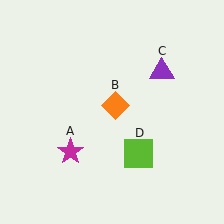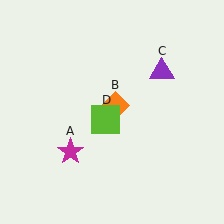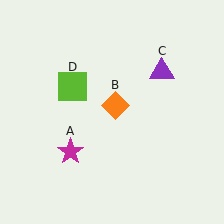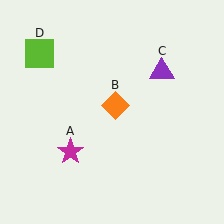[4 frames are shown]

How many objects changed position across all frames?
1 object changed position: lime square (object D).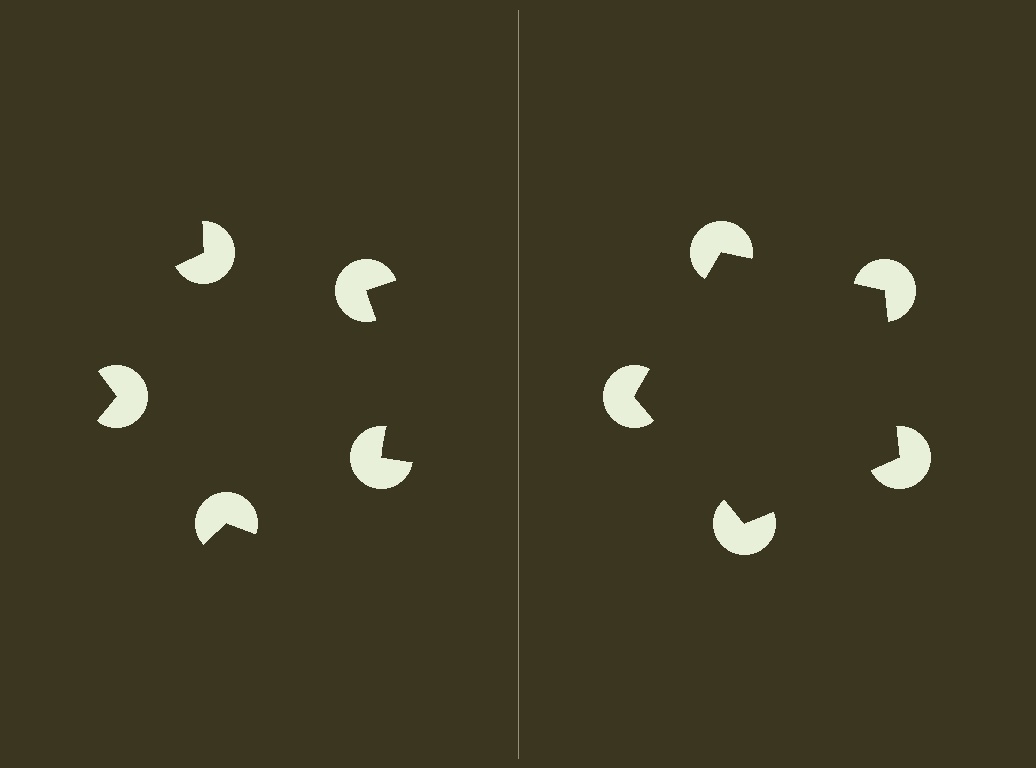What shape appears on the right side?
An illusory pentagon.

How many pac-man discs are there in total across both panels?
10 — 5 on each side.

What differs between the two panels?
The pac-man discs are positioned identically on both sides; only the wedge orientations differ. On the right they align to a pentagon; on the left they are misaligned.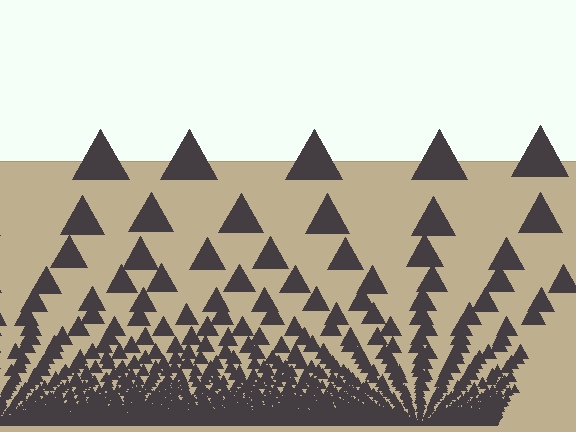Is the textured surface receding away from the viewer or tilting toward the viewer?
The surface appears to tilt toward the viewer. Texture elements get larger and sparser toward the top.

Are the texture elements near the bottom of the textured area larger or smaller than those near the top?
Smaller. The gradient is inverted — elements near the bottom are smaller and denser.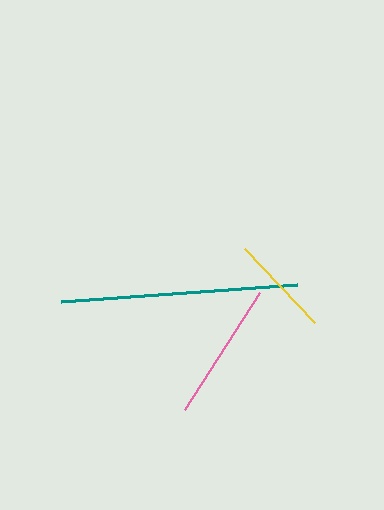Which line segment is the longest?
The teal line is the longest at approximately 237 pixels.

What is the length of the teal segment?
The teal segment is approximately 237 pixels long.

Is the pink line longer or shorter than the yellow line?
The pink line is longer than the yellow line.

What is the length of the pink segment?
The pink segment is approximately 139 pixels long.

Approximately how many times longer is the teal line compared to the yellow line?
The teal line is approximately 2.3 times the length of the yellow line.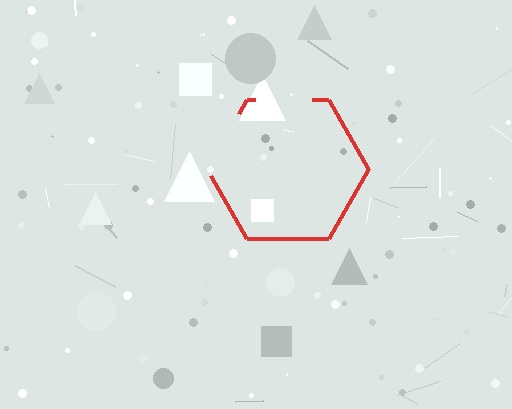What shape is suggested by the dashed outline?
The dashed outline suggests a hexagon.